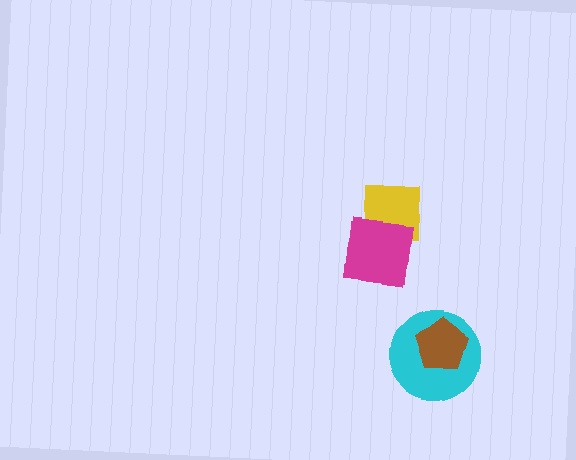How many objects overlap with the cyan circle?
1 object overlaps with the cyan circle.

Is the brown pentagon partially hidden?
No, no other shape covers it.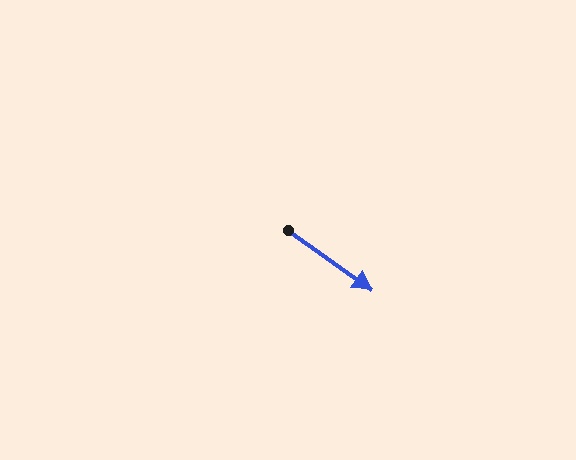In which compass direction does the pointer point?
Southeast.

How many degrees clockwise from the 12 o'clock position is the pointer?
Approximately 126 degrees.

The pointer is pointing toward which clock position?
Roughly 4 o'clock.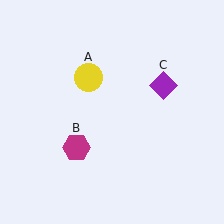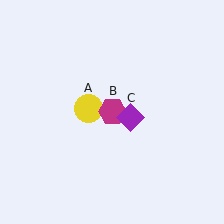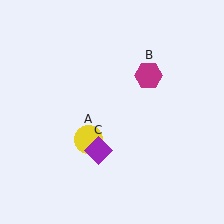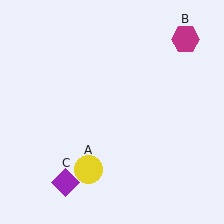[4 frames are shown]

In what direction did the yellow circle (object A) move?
The yellow circle (object A) moved down.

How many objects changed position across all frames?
3 objects changed position: yellow circle (object A), magenta hexagon (object B), purple diamond (object C).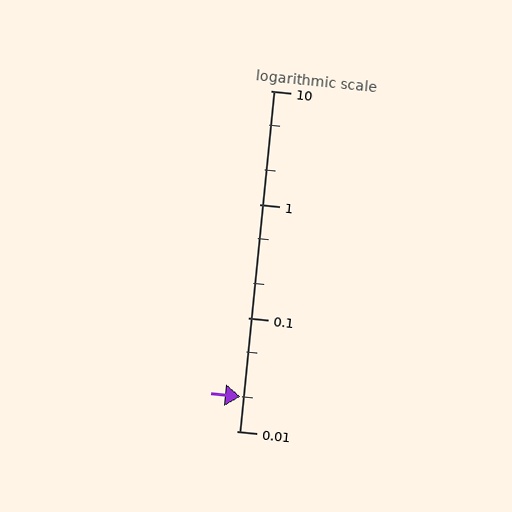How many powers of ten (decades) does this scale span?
The scale spans 3 decades, from 0.01 to 10.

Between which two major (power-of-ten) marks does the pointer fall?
The pointer is between 0.01 and 0.1.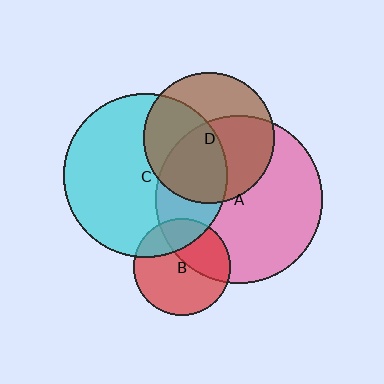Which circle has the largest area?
Circle A (pink).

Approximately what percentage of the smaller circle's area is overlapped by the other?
Approximately 25%.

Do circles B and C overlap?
Yes.